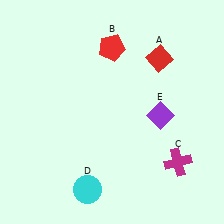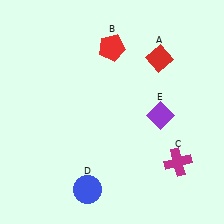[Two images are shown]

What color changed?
The circle (D) changed from cyan in Image 1 to blue in Image 2.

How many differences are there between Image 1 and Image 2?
There is 1 difference between the two images.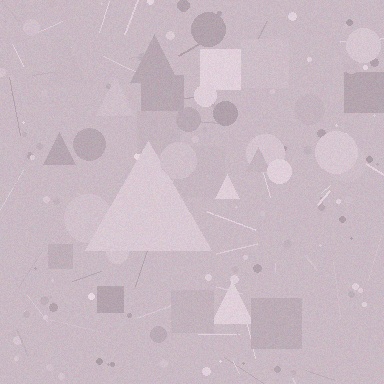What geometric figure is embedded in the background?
A triangle is embedded in the background.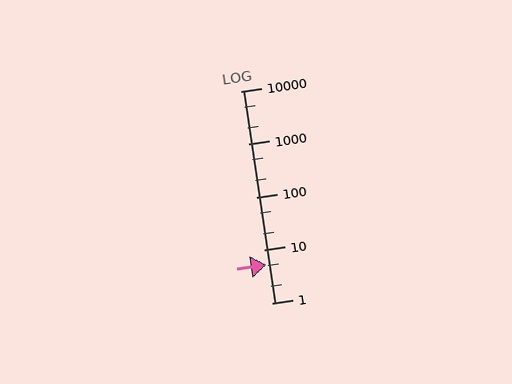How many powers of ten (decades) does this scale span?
The scale spans 4 decades, from 1 to 10000.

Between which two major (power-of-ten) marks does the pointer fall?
The pointer is between 1 and 10.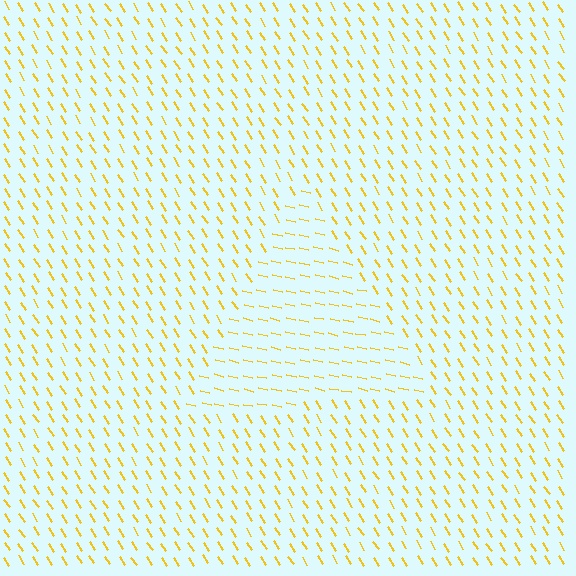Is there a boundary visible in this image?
Yes, there is a texture boundary formed by a change in line orientation.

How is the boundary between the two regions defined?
The boundary is defined purely by a change in line orientation (approximately 45 degrees difference). All lines are the same color and thickness.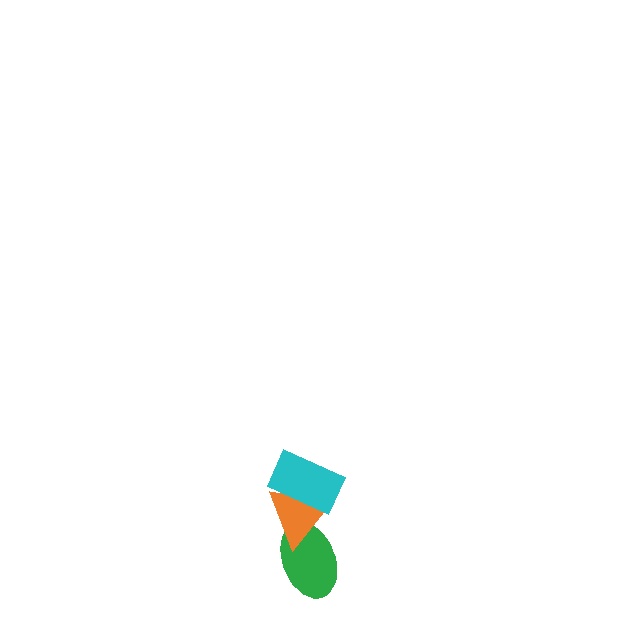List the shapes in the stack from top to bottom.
From top to bottom: the cyan rectangle, the orange triangle, the green ellipse.